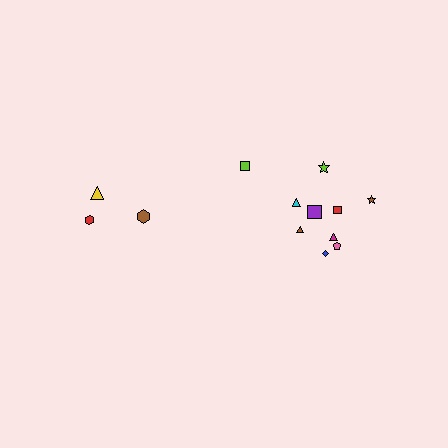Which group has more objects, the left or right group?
The right group.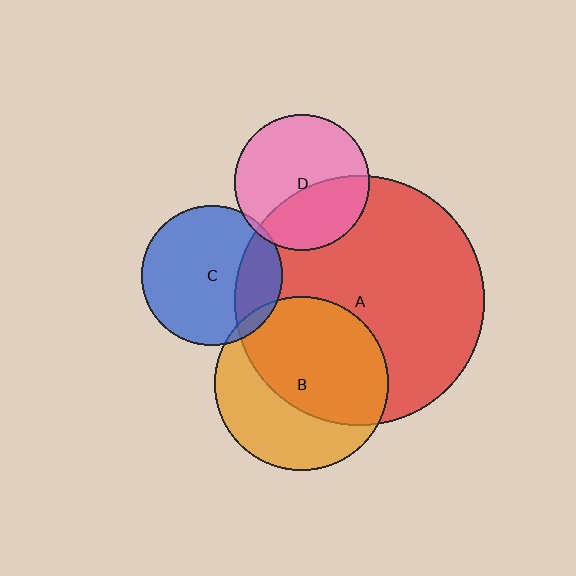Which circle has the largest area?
Circle A (red).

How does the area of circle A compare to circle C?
Approximately 3.2 times.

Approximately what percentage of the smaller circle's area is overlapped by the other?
Approximately 5%.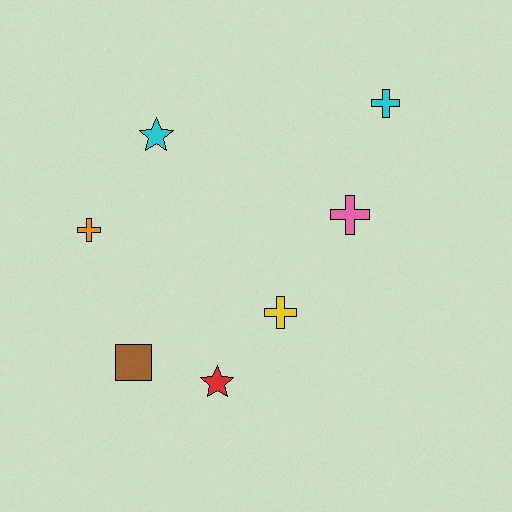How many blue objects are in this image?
There are no blue objects.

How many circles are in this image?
There are no circles.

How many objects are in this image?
There are 7 objects.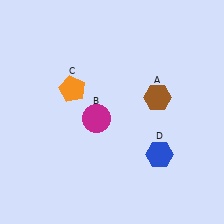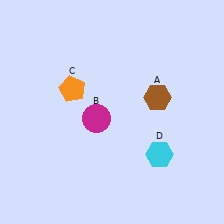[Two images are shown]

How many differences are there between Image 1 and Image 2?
There is 1 difference between the two images.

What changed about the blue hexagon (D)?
In Image 1, D is blue. In Image 2, it changed to cyan.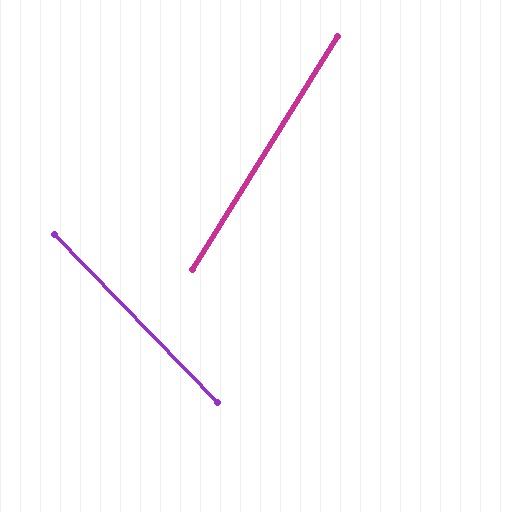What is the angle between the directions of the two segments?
Approximately 76 degrees.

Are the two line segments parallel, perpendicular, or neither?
Neither parallel nor perpendicular — they differ by about 76°.